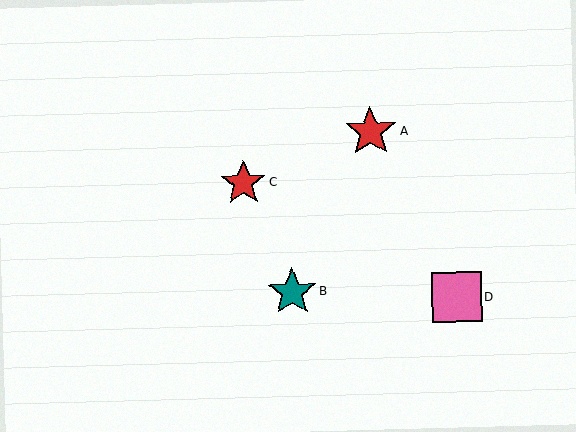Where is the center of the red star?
The center of the red star is at (243, 183).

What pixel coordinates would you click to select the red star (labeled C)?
Click at (243, 183) to select the red star C.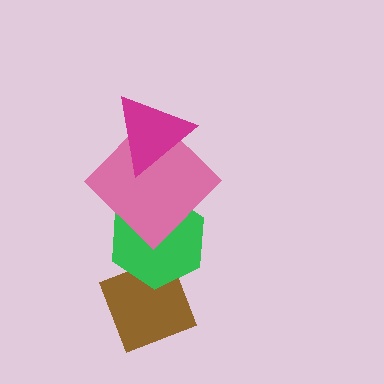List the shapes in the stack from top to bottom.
From top to bottom: the magenta triangle, the pink diamond, the green hexagon, the brown diamond.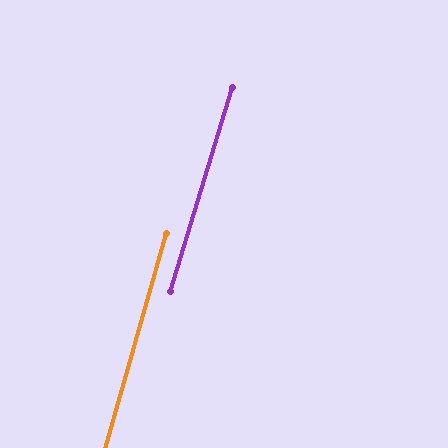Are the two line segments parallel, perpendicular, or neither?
Parallel — their directions differ by only 1.3°.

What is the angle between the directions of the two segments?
Approximately 1 degree.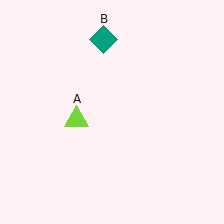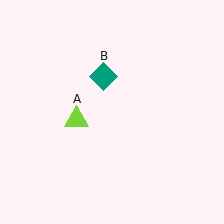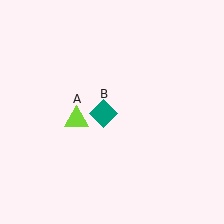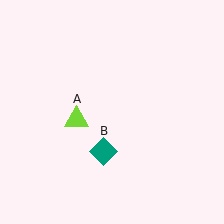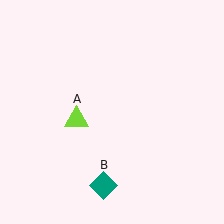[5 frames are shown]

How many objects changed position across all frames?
1 object changed position: teal diamond (object B).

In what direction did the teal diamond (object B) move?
The teal diamond (object B) moved down.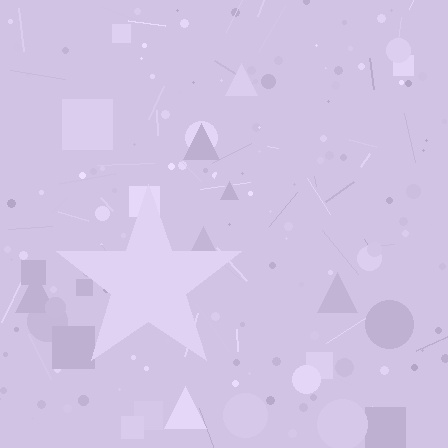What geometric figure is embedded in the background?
A star is embedded in the background.